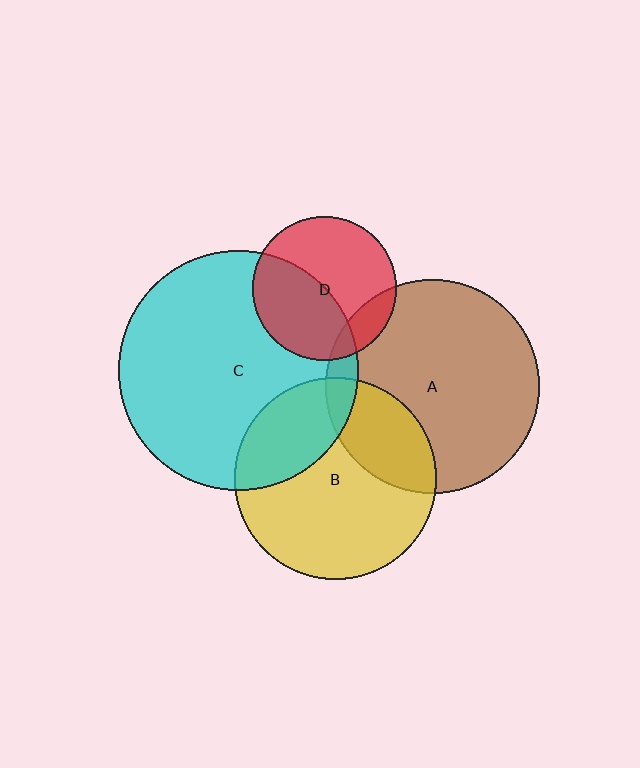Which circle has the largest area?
Circle C (cyan).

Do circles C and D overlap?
Yes.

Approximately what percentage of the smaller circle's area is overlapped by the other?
Approximately 45%.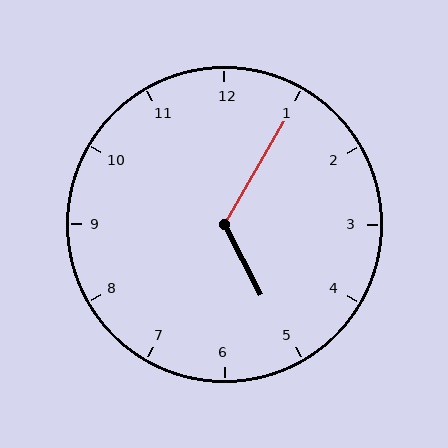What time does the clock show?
5:05.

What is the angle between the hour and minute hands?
Approximately 122 degrees.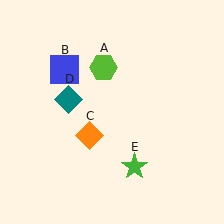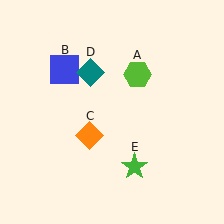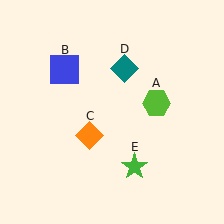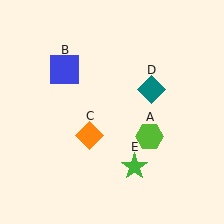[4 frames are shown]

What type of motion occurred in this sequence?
The lime hexagon (object A), teal diamond (object D) rotated clockwise around the center of the scene.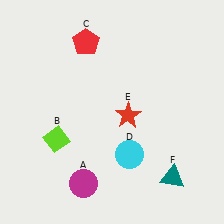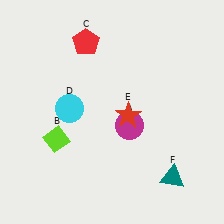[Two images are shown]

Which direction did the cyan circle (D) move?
The cyan circle (D) moved left.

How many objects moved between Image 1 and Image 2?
2 objects moved between the two images.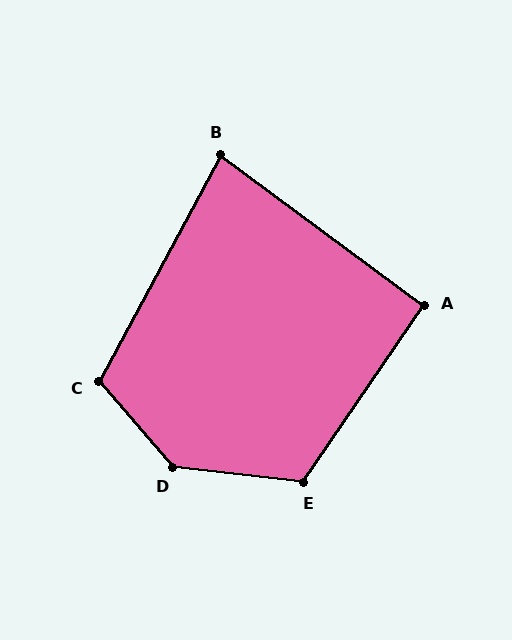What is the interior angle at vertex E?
Approximately 118 degrees (obtuse).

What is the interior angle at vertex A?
Approximately 92 degrees (approximately right).